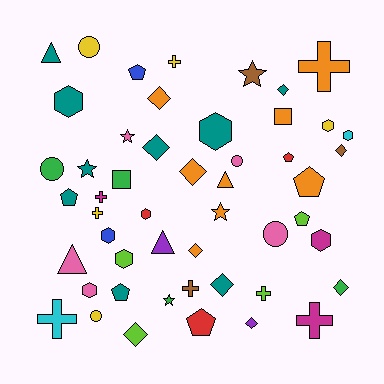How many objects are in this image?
There are 50 objects.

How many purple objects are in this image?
There are 2 purple objects.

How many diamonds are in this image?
There are 10 diamonds.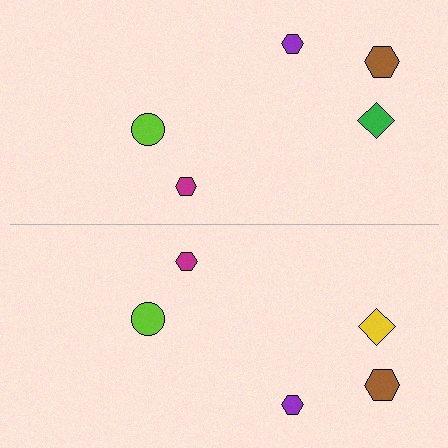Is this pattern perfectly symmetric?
No, the pattern is not perfectly symmetric. The yellow diamond on the bottom side breaks the symmetry — its mirror counterpart is green.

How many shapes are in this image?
There are 10 shapes in this image.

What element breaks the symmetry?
The yellow diamond on the bottom side breaks the symmetry — its mirror counterpart is green.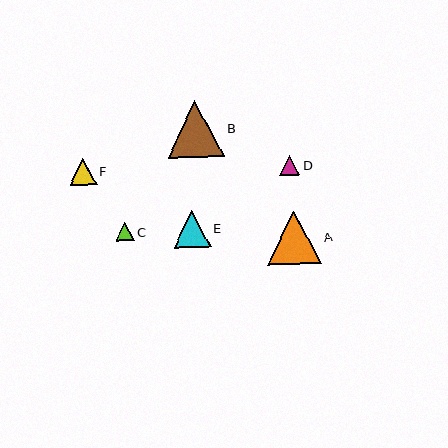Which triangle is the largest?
Triangle B is the largest with a size of approximately 57 pixels.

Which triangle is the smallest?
Triangle C is the smallest with a size of approximately 19 pixels.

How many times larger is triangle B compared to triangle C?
Triangle B is approximately 3.0 times the size of triangle C.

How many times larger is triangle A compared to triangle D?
Triangle A is approximately 2.6 times the size of triangle D.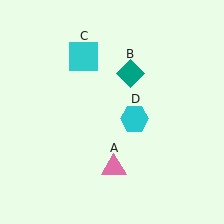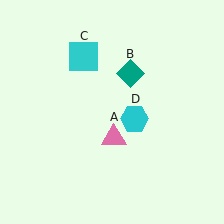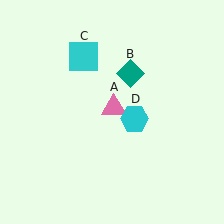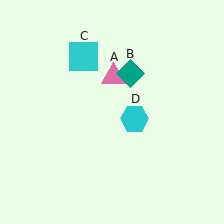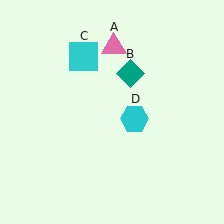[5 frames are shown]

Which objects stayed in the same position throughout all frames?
Teal diamond (object B) and cyan square (object C) and cyan hexagon (object D) remained stationary.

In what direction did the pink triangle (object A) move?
The pink triangle (object A) moved up.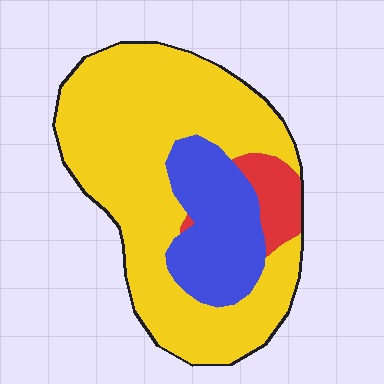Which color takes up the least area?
Red, at roughly 5%.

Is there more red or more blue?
Blue.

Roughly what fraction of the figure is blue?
Blue covers 22% of the figure.